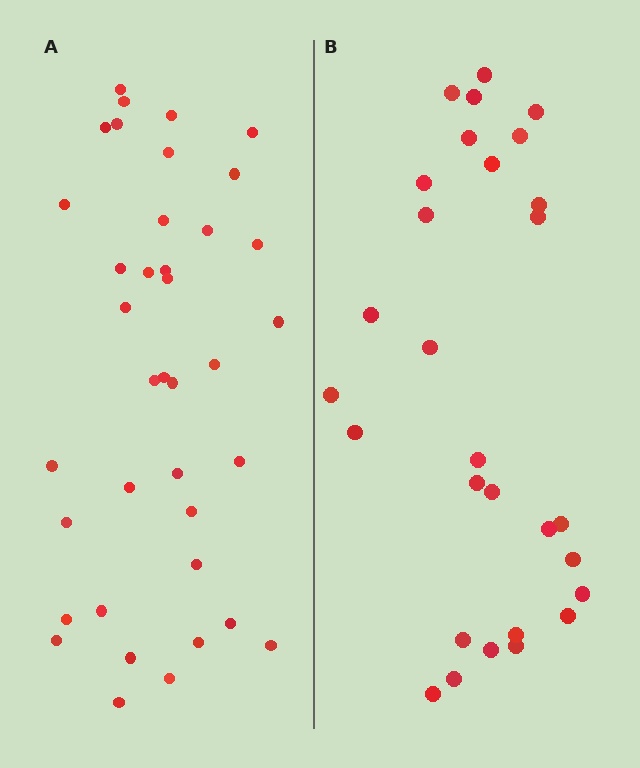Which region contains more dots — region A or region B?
Region A (the left region) has more dots.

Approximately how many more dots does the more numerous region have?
Region A has roughly 8 or so more dots than region B.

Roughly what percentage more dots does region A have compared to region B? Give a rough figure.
About 30% more.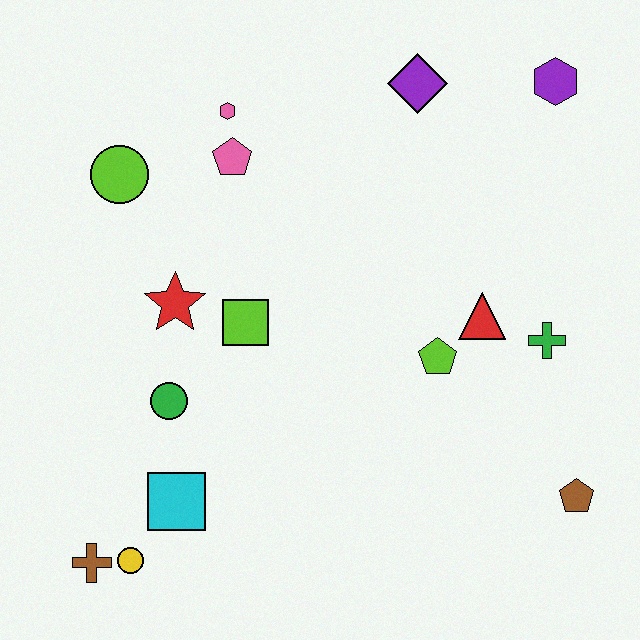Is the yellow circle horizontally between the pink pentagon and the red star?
No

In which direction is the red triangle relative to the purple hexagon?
The red triangle is below the purple hexagon.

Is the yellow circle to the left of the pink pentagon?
Yes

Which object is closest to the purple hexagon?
The purple diamond is closest to the purple hexagon.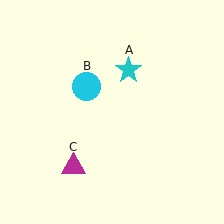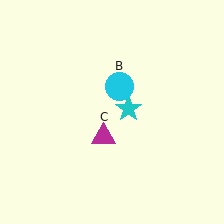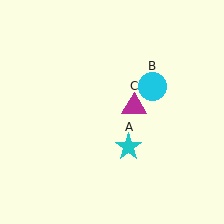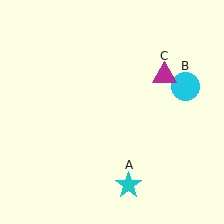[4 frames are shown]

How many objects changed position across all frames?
3 objects changed position: cyan star (object A), cyan circle (object B), magenta triangle (object C).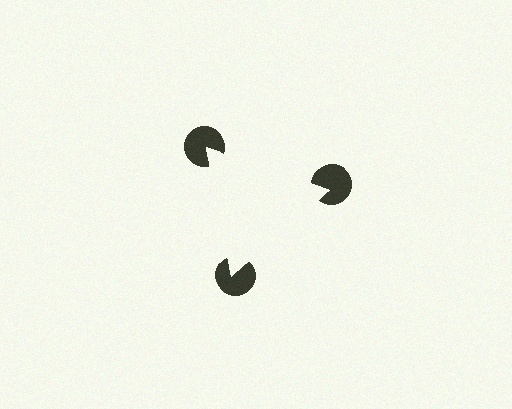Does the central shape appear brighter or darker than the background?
It typically appears slightly brighter than the background, even though no actual brightness change is drawn.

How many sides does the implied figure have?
3 sides.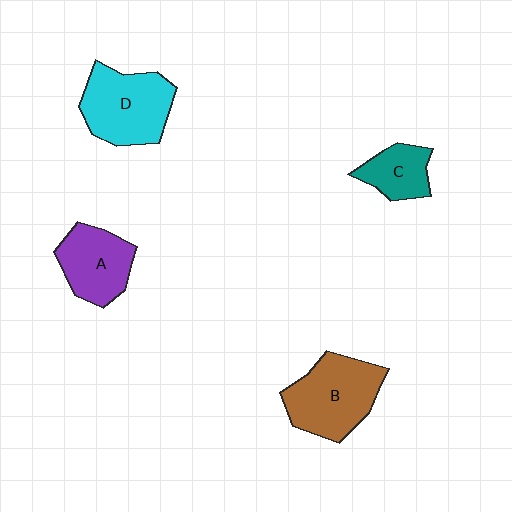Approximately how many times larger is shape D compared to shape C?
Approximately 1.9 times.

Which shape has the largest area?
Shape B (brown).